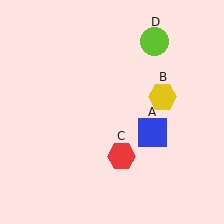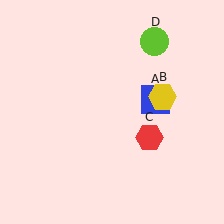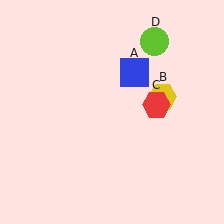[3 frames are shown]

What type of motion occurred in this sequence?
The blue square (object A), red hexagon (object C) rotated counterclockwise around the center of the scene.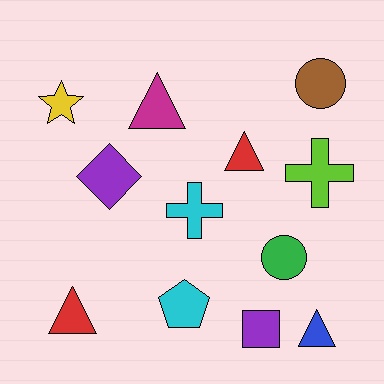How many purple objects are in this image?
There are 2 purple objects.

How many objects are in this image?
There are 12 objects.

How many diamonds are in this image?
There is 1 diamond.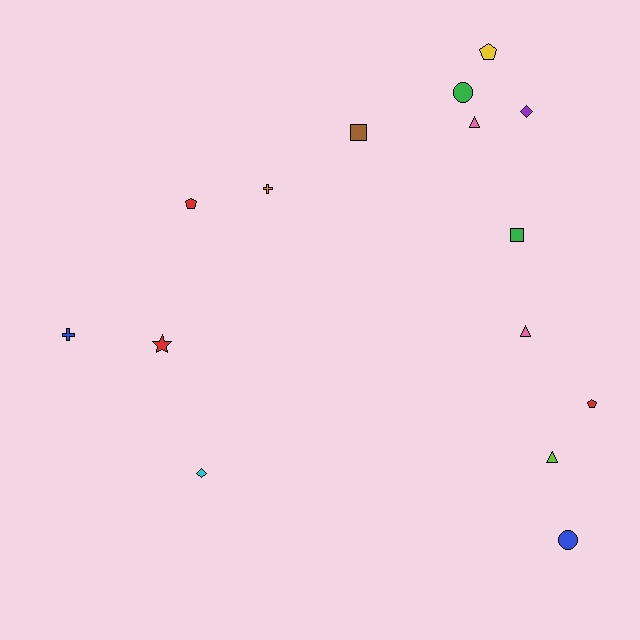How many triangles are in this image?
There are 3 triangles.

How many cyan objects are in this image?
There is 1 cyan object.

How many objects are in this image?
There are 15 objects.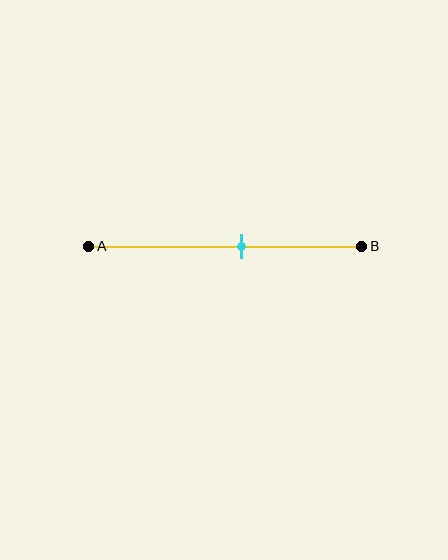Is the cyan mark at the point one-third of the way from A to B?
No, the mark is at about 55% from A, not at the 33% one-third point.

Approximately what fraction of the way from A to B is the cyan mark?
The cyan mark is approximately 55% of the way from A to B.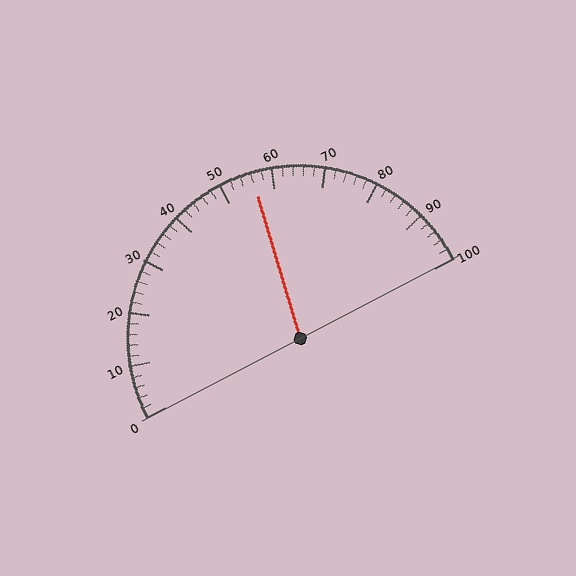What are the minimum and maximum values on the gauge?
The gauge ranges from 0 to 100.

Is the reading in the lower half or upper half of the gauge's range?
The reading is in the upper half of the range (0 to 100).